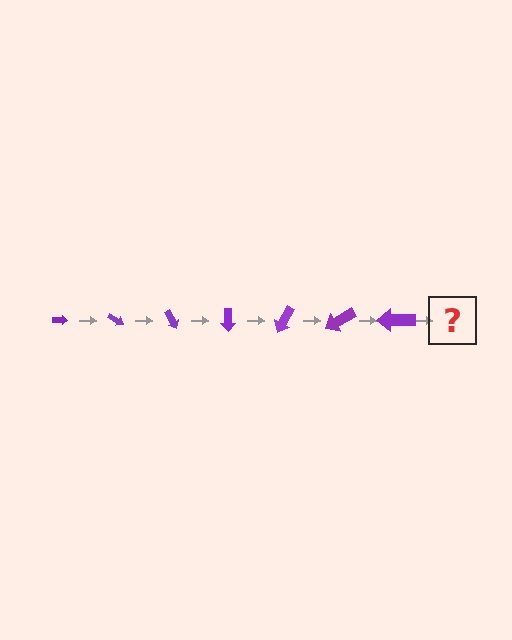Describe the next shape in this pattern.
It should be an arrow, larger than the previous one and rotated 210 degrees from the start.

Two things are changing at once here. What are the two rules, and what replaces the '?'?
The two rules are that the arrow grows larger each step and it rotates 30 degrees each step. The '?' should be an arrow, larger than the previous one and rotated 210 degrees from the start.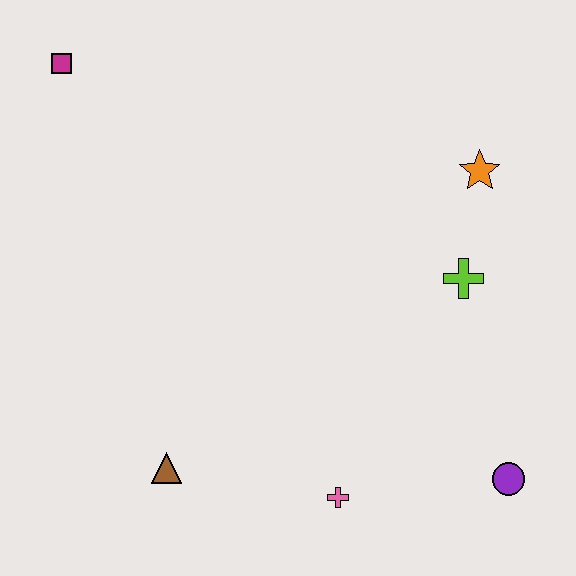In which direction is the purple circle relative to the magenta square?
The purple circle is to the right of the magenta square.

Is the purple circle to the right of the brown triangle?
Yes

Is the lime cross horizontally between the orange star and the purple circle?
No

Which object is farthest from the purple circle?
The magenta square is farthest from the purple circle.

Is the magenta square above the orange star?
Yes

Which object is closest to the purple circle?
The pink cross is closest to the purple circle.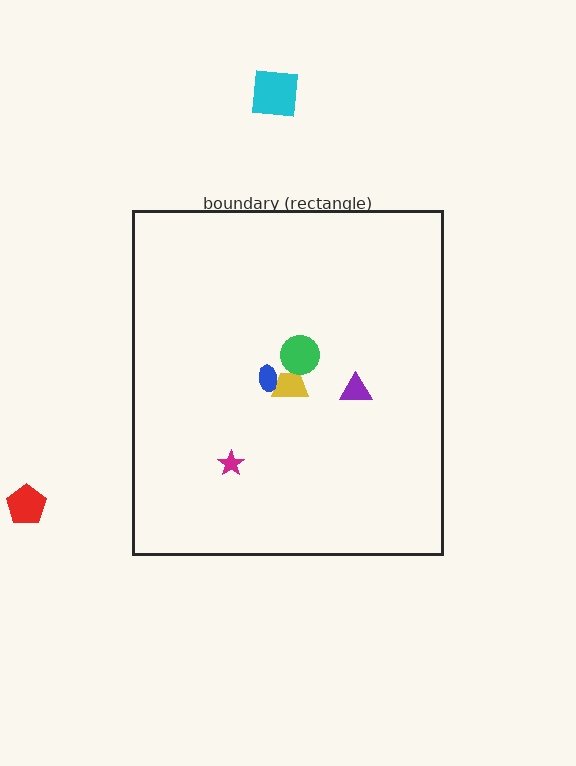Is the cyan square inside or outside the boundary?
Outside.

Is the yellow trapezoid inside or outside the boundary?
Inside.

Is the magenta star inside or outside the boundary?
Inside.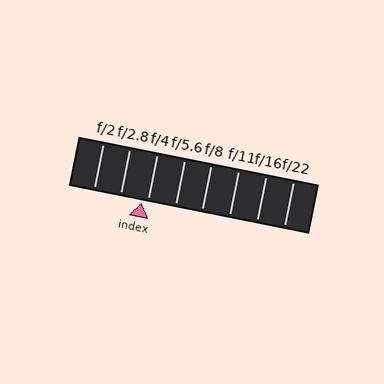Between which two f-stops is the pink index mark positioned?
The index mark is between f/2.8 and f/4.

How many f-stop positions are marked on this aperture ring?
There are 8 f-stop positions marked.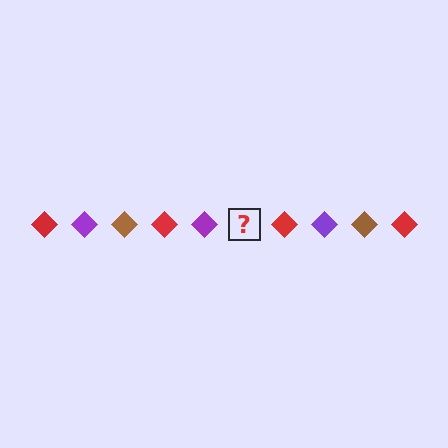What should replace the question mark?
The question mark should be replaced with a brown diamond.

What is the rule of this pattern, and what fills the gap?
The rule is that the pattern cycles through red, purple, brown diamonds. The gap should be filled with a brown diamond.